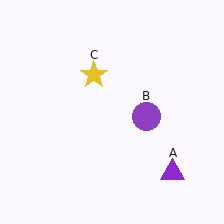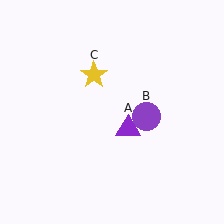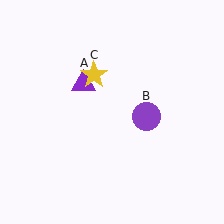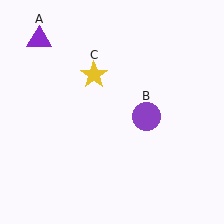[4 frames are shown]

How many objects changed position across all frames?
1 object changed position: purple triangle (object A).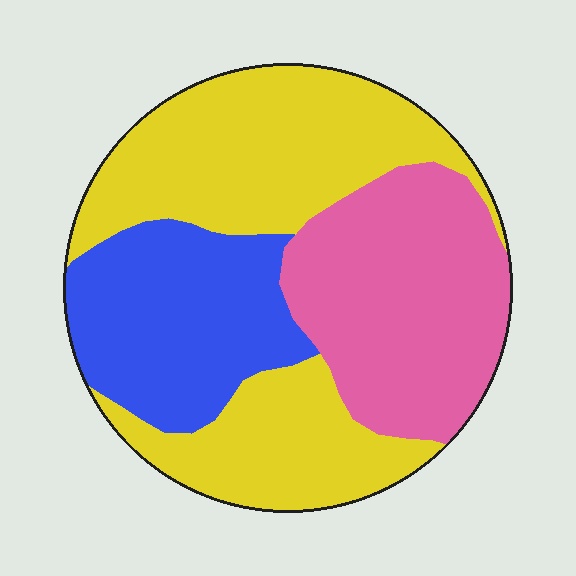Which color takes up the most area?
Yellow, at roughly 45%.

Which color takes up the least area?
Blue, at roughly 25%.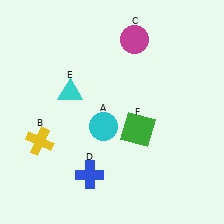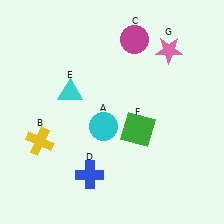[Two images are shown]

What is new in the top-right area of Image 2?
A pink star (G) was added in the top-right area of Image 2.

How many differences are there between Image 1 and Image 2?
There is 1 difference between the two images.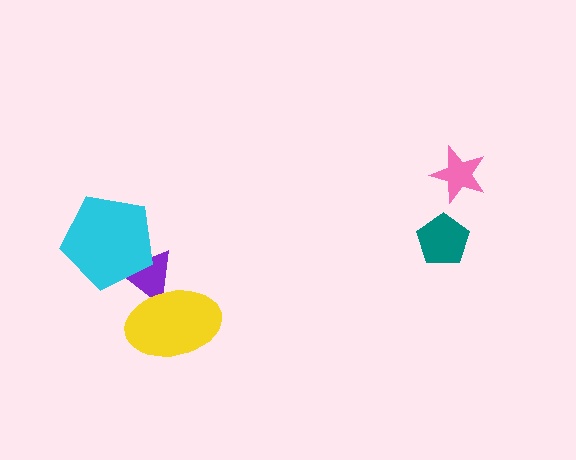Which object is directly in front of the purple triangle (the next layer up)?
The yellow ellipse is directly in front of the purple triangle.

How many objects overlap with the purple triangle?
2 objects overlap with the purple triangle.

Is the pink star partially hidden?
No, no other shape covers it.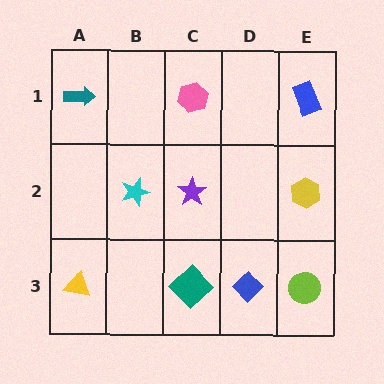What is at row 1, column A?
A teal arrow.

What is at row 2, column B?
A cyan star.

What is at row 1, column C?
A pink hexagon.